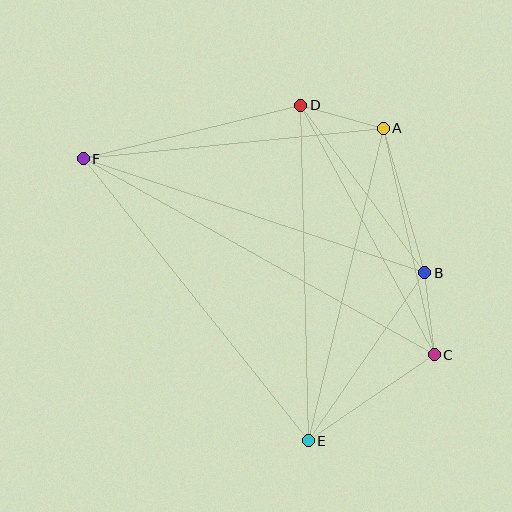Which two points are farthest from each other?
Points C and F are farthest from each other.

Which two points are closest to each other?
Points B and C are closest to each other.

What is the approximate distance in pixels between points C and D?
The distance between C and D is approximately 283 pixels.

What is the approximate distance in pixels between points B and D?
The distance between B and D is approximately 208 pixels.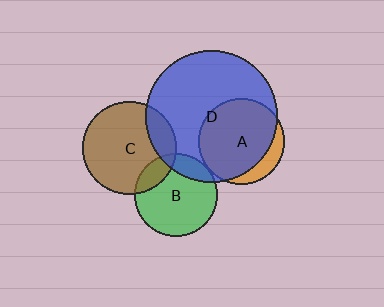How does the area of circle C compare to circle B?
Approximately 1.3 times.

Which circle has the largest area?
Circle D (blue).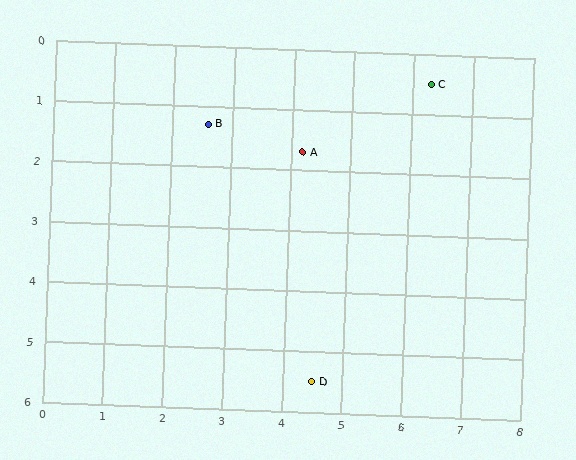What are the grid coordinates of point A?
Point A is at approximately (4.2, 1.7).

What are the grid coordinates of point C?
Point C is at approximately (6.3, 0.5).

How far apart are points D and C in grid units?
Points D and C are about 5.3 grid units apart.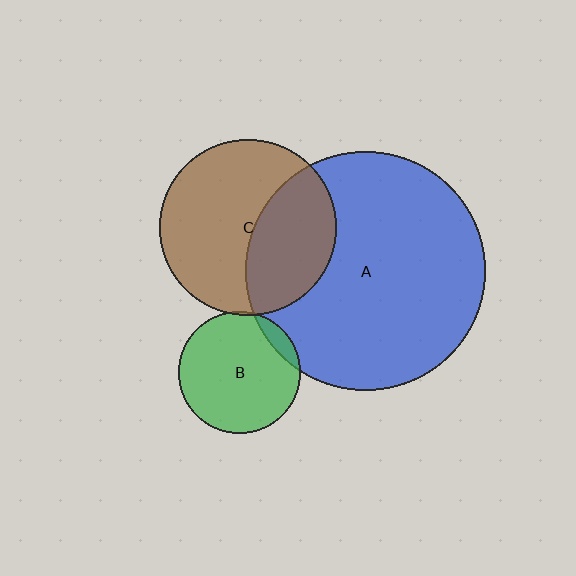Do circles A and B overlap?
Yes.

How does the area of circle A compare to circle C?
Approximately 1.9 times.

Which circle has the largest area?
Circle A (blue).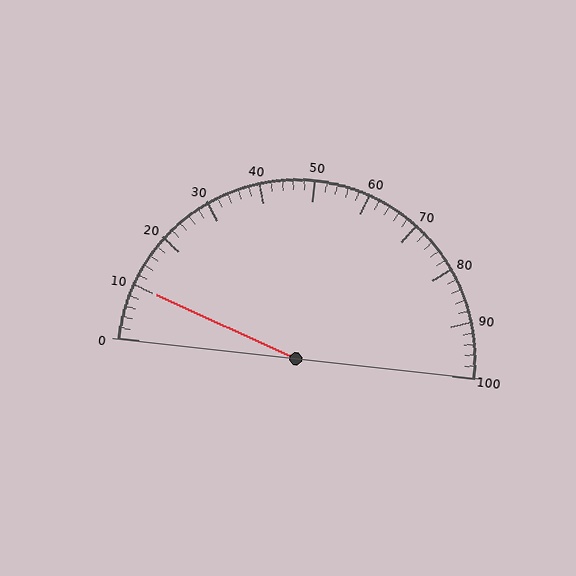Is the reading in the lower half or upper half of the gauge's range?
The reading is in the lower half of the range (0 to 100).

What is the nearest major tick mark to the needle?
The nearest major tick mark is 10.